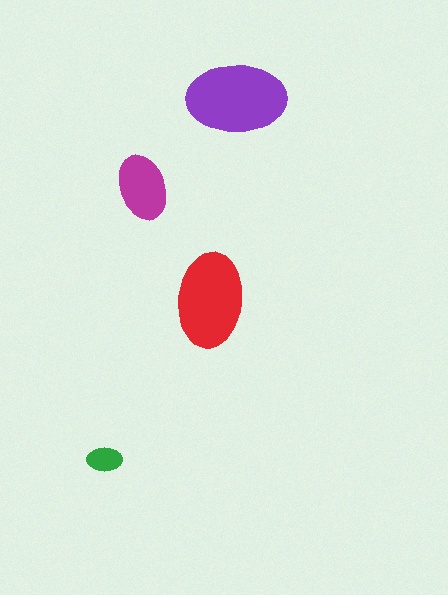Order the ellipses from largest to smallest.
the purple one, the red one, the magenta one, the green one.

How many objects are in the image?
There are 4 objects in the image.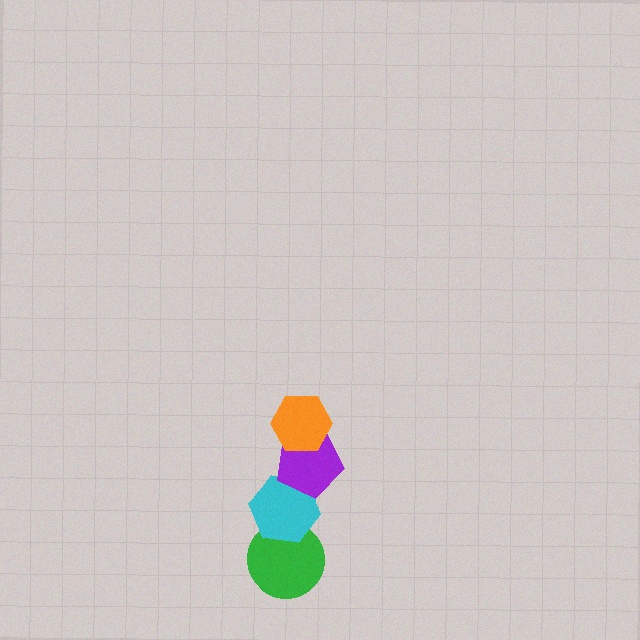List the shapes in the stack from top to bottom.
From top to bottom: the orange hexagon, the purple pentagon, the cyan hexagon, the green circle.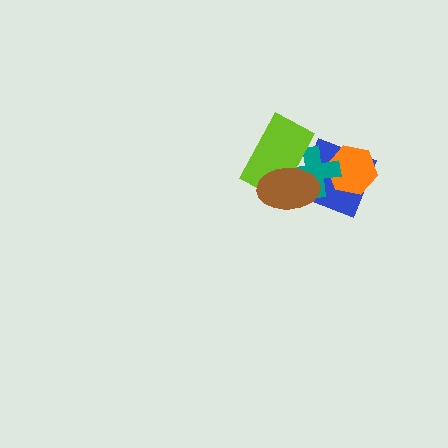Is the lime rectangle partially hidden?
Yes, it is partially covered by another shape.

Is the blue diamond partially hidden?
Yes, it is partially covered by another shape.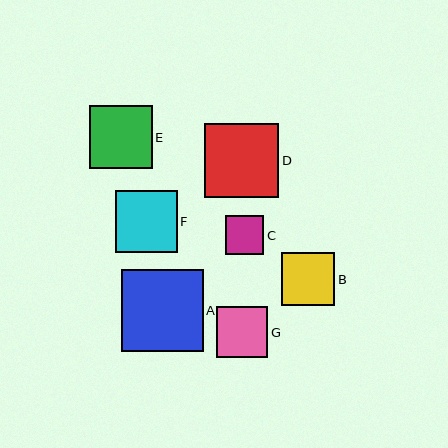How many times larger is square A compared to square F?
Square A is approximately 1.3 times the size of square F.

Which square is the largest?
Square A is the largest with a size of approximately 82 pixels.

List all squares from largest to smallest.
From largest to smallest: A, D, E, F, B, G, C.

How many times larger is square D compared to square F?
Square D is approximately 1.2 times the size of square F.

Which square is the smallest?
Square C is the smallest with a size of approximately 39 pixels.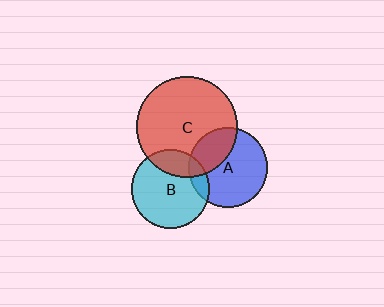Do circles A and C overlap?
Yes.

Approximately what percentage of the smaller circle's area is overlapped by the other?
Approximately 30%.